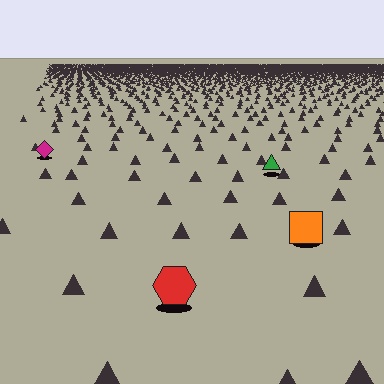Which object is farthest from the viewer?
The magenta diamond is farthest from the viewer. It appears smaller and the ground texture around it is denser.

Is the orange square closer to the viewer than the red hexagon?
No. The red hexagon is closer — you can tell from the texture gradient: the ground texture is coarser near it.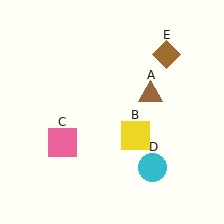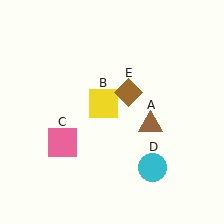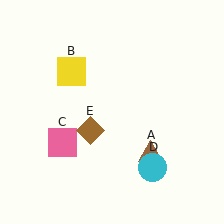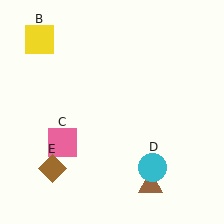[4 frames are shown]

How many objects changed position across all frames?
3 objects changed position: brown triangle (object A), yellow square (object B), brown diamond (object E).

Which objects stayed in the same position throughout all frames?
Pink square (object C) and cyan circle (object D) remained stationary.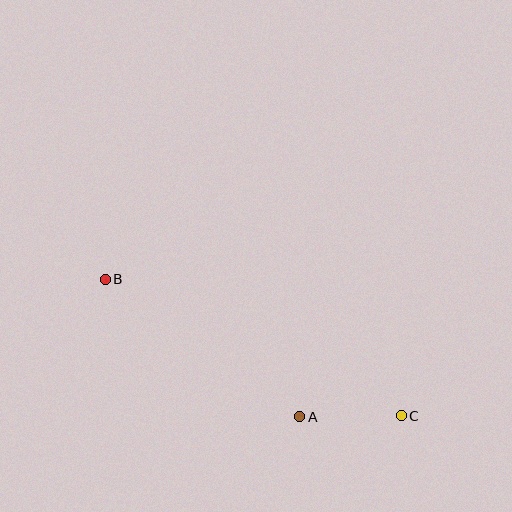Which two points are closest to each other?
Points A and C are closest to each other.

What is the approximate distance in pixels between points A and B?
The distance between A and B is approximately 238 pixels.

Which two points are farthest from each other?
Points B and C are farthest from each other.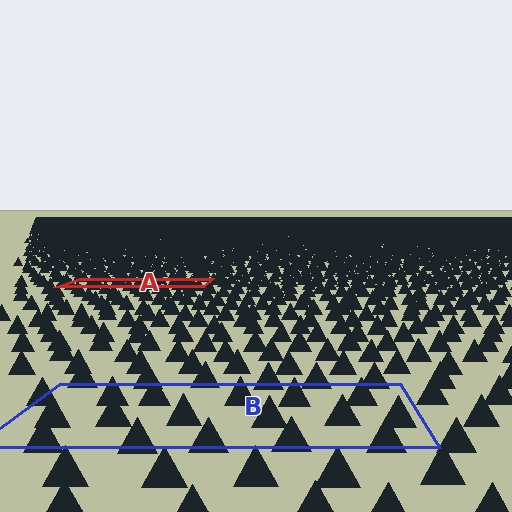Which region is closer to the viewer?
Region B is closer. The texture elements there are larger and more spread out.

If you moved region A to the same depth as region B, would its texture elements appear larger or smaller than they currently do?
They would appear larger. At a closer depth, the same texture elements are projected at a bigger on-screen size.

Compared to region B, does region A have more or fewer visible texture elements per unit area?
Region A has more texture elements per unit area — they are packed more densely because it is farther away.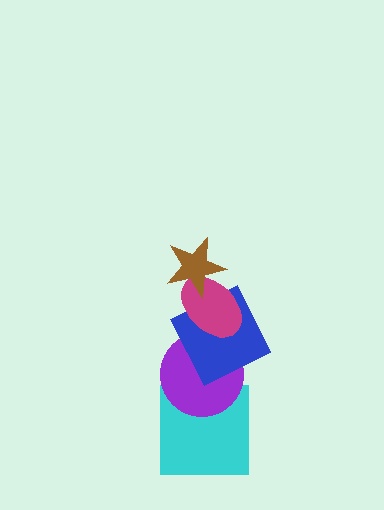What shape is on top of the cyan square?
The purple circle is on top of the cyan square.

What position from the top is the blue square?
The blue square is 3rd from the top.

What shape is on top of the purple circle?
The blue square is on top of the purple circle.